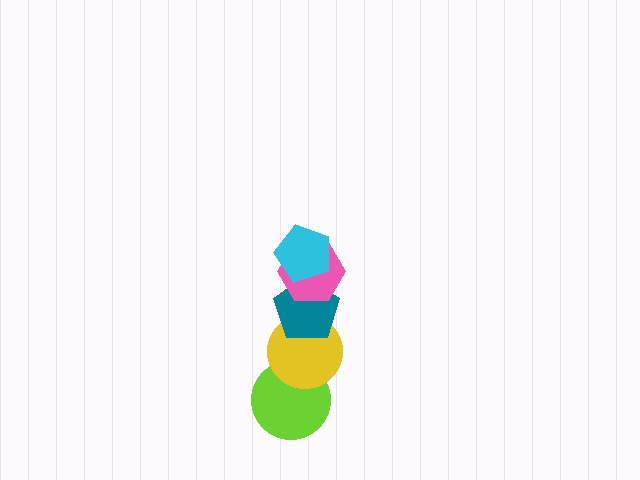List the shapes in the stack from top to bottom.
From top to bottom: the cyan pentagon, the pink hexagon, the teal pentagon, the yellow circle, the lime circle.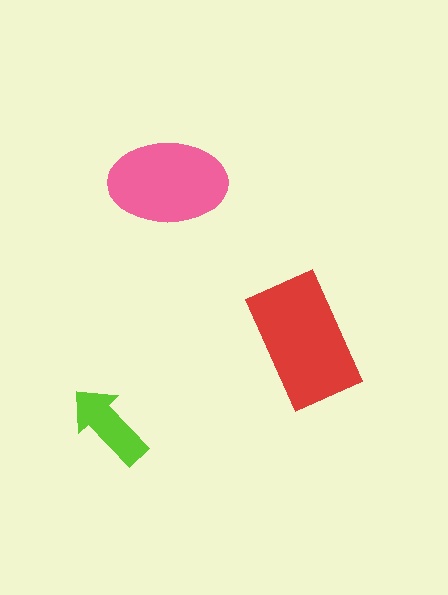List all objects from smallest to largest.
The lime arrow, the pink ellipse, the red rectangle.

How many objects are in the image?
There are 3 objects in the image.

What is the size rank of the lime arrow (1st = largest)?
3rd.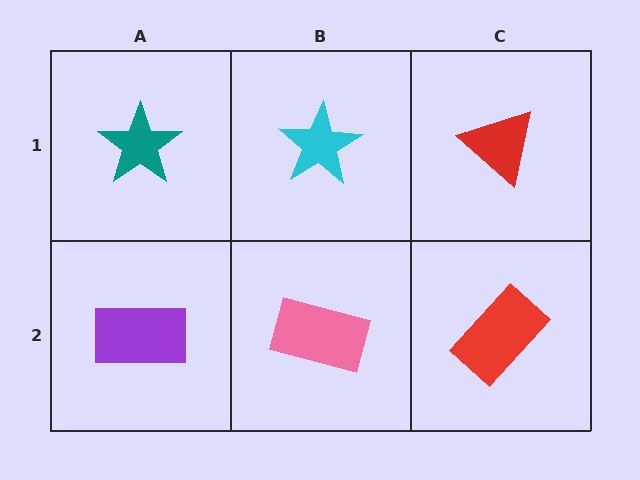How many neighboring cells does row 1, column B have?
3.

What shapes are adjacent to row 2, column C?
A red triangle (row 1, column C), a pink rectangle (row 2, column B).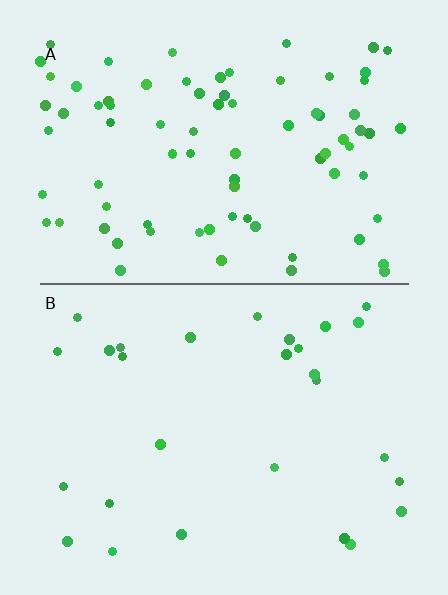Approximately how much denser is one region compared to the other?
Approximately 2.9× — region A over region B.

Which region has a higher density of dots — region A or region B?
A (the top).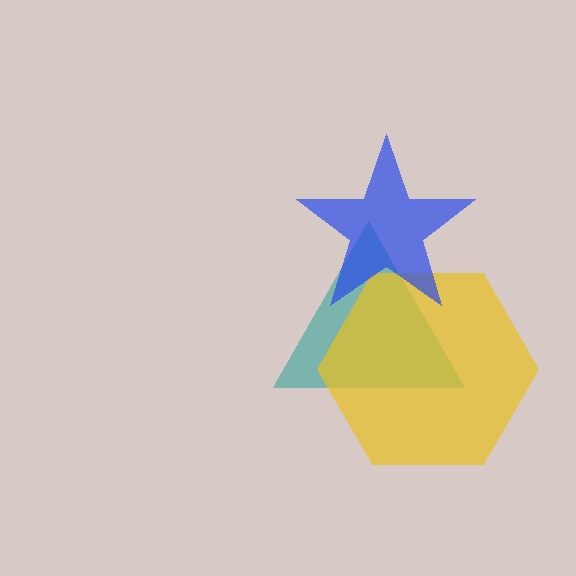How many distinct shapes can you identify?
There are 3 distinct shapes: a teal triangle, a yellow hexagon, a blue star.